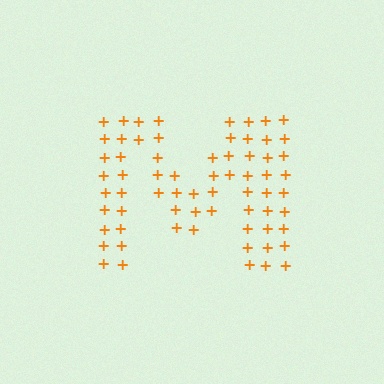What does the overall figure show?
The overall figure shows the letter M.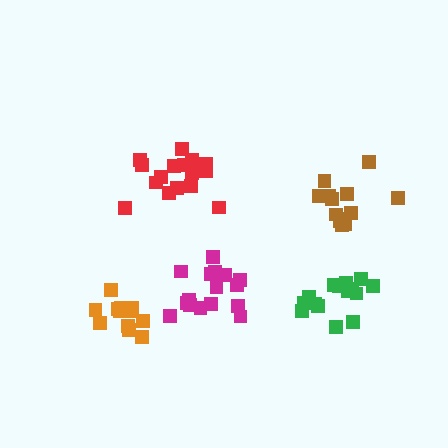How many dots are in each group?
Group 1: 15 dots, Group 2: 16 dots, Group 3: 16 dots, Group 4: 12 dots, Group 5: 13 dots (72 total).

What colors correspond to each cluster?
The clusters are colored: green, red, magenta, orange, brown.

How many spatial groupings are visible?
There are 5 spatial groupings.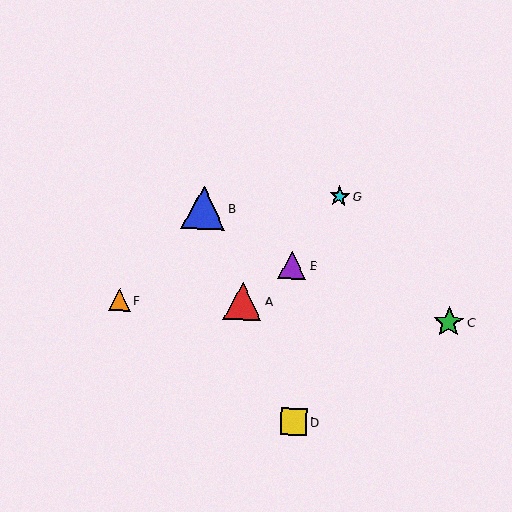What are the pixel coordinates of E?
Object E is at (293, 265).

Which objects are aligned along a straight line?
Objects A, B, D are aligned along a straight line.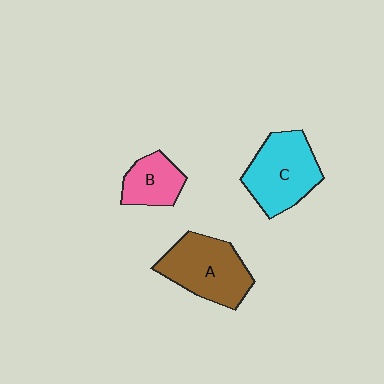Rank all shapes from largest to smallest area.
From largest to smallest: A (brown), C (cyan), B (pink).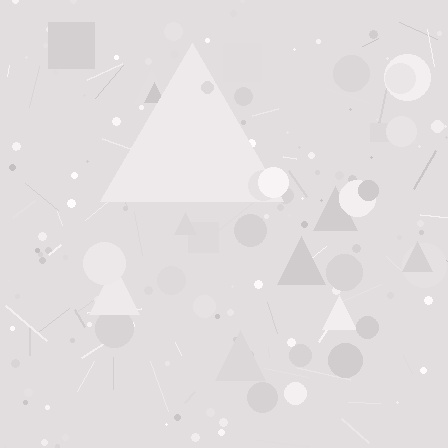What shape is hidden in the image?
A triangle is hidden in the image.